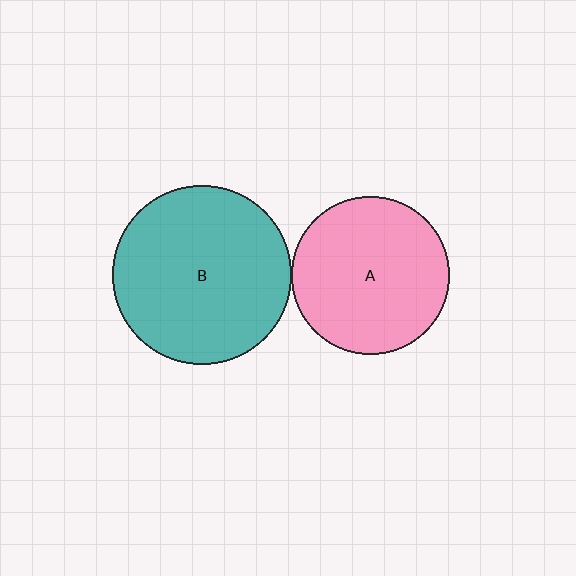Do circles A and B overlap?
Yes.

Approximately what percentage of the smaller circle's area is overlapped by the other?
Approximately 5%.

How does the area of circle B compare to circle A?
Approximately 1.3 times.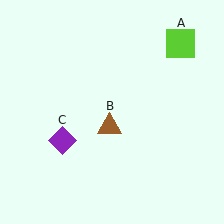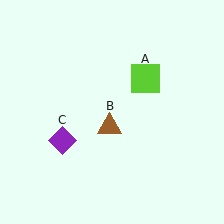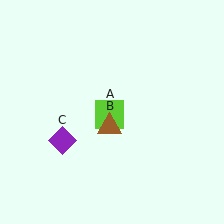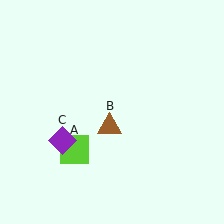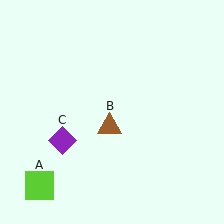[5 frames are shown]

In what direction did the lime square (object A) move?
The lime square (object A) moved down and to the left.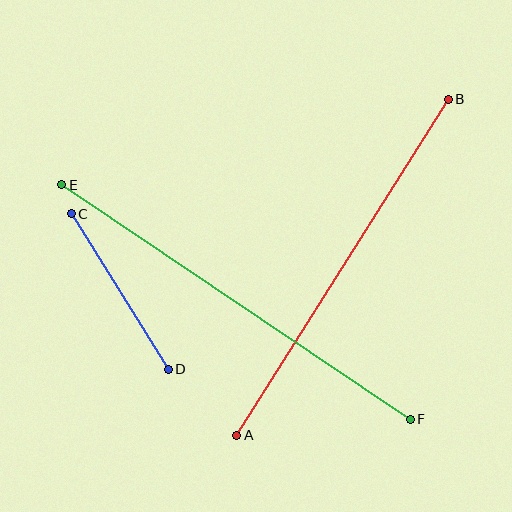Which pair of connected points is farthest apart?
Points E and F are farthest apart.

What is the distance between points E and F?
The distance is approximately 420 pixels.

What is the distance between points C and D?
The distance is approximately 183 pixels.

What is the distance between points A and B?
The distance is approximately 397 pixels.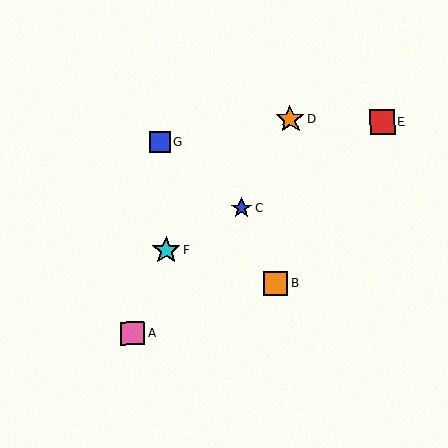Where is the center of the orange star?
The center of the orange star is at (290, 119).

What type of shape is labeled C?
Shape C is a blue star.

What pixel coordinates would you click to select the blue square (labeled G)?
Click at (159, 142) to select the blue square G.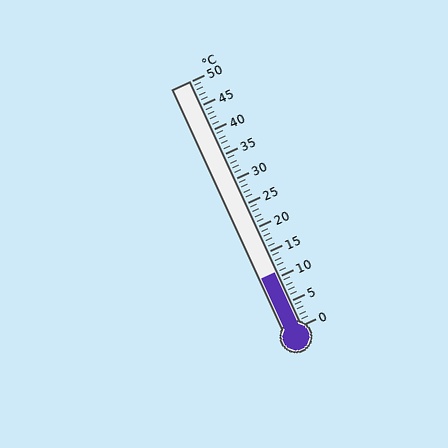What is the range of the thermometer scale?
The thermometer scale ranges from 0°C to 50°C.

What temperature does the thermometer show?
The thermometer shows approximately 11°C.